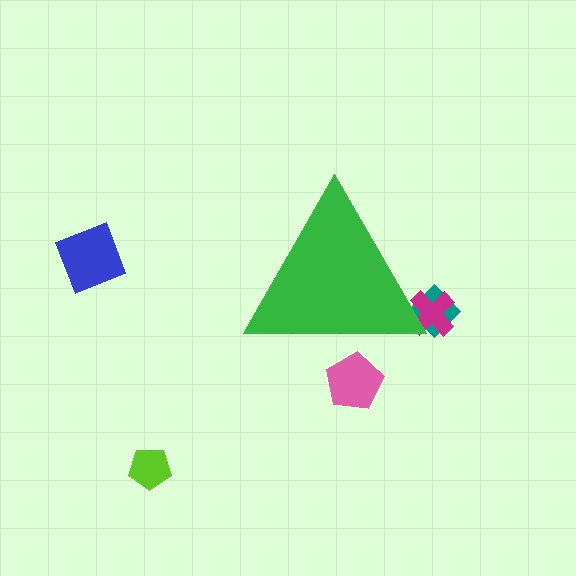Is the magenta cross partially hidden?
Yes, the magenta cross is partially hidden behind the green triangle.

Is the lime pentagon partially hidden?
No, the lime pentagon is fully visible.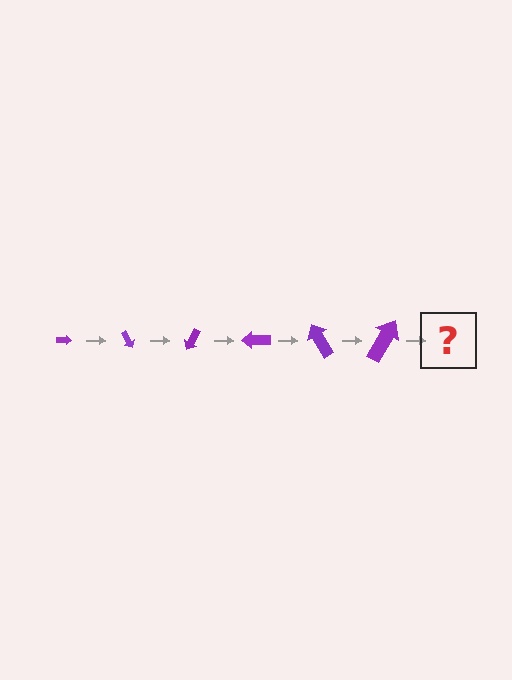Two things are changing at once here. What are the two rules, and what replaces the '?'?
The two rules are that the arrow grows larger each step and it rotates 60 degrees each step. The '?' should be an arrow, larger than the previous one and rotated 360 degrees from the start.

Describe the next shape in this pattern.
It should be an arrow, larger than the previous one and rotated 360 degrees from the start.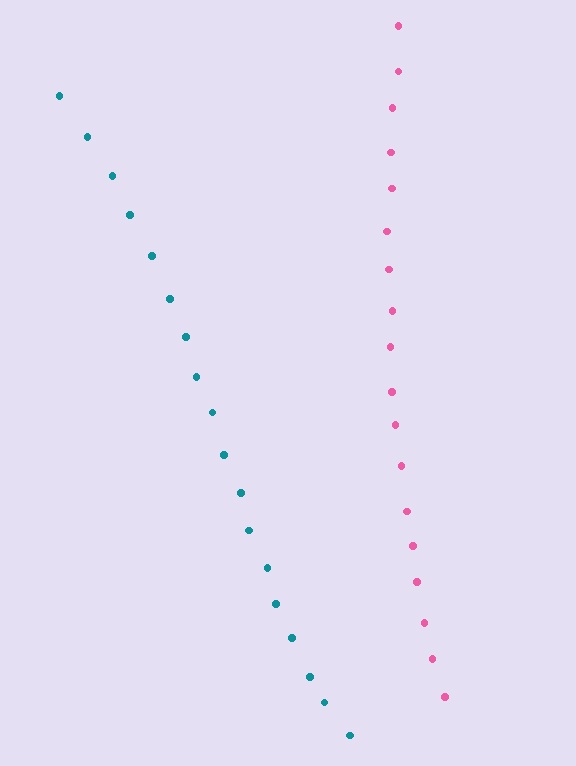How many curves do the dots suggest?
There are 2 distinct paths.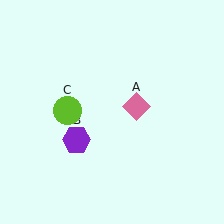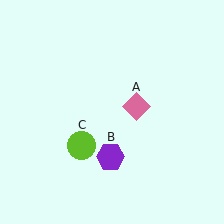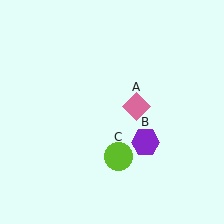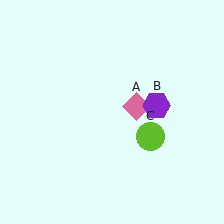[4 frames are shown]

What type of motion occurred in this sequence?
The purple hexagon (object B), lime circle (object C) rotated counterclockwise around the center of the scene.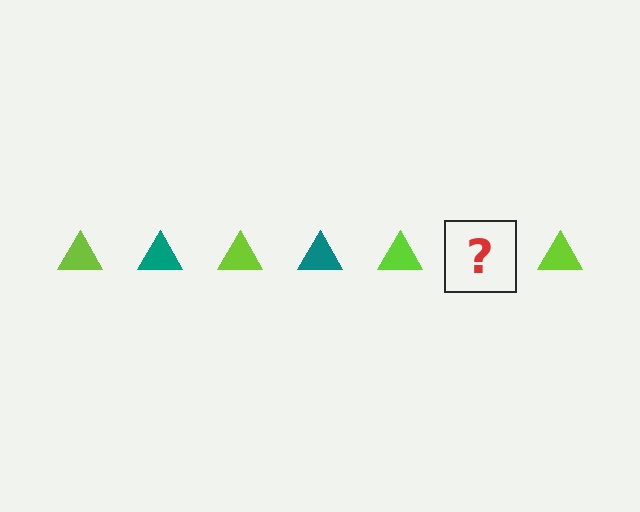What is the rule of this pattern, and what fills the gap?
The rule is that the pattern cycles through lime, teal triangles. The gap should be filled with a teal triangle.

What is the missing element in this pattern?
The missing element is a teal triangle.